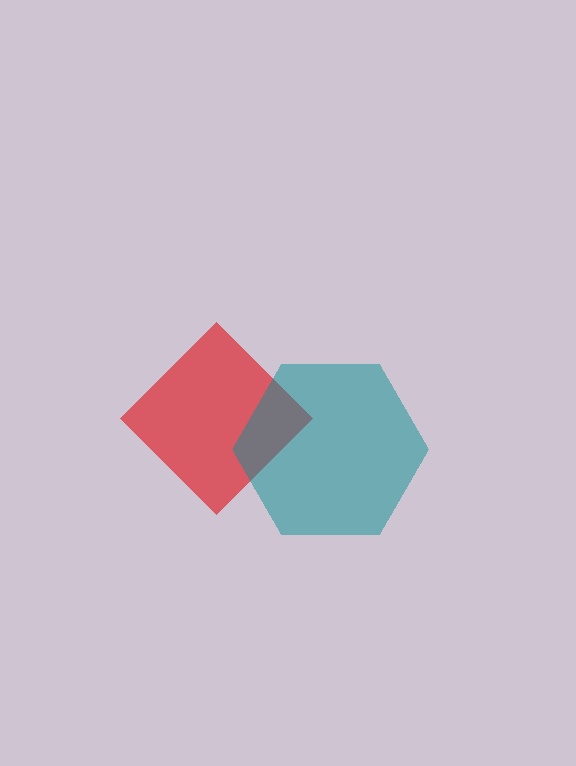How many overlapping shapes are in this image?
There are 2 overlapping shapes in the image.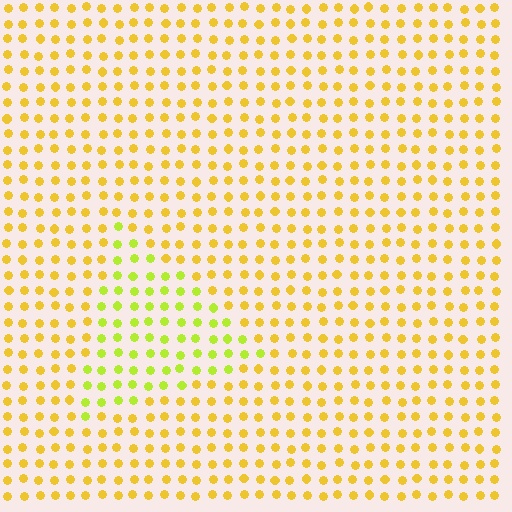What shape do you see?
I see a triangle.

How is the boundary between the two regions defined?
The boundary is defined purely by a slight shift in hue (about 32 degrees). Spacing, size, and orientation are identical on both sides.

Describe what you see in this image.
The image is filled with small yellow elements in a uniform arrangement. A triangle-shaped region is visible where the elements are tinted to a slightly different hue, forming a subtle color boundary.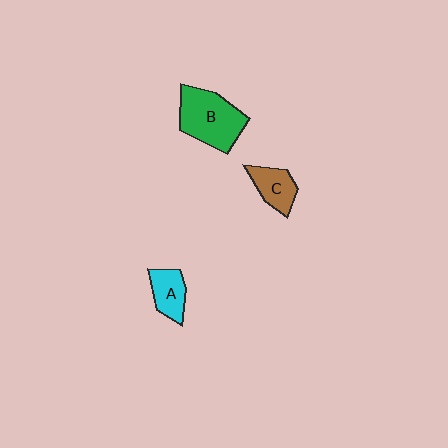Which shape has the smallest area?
Shape A (cyan).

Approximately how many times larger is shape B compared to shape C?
Approximately 2.0 times.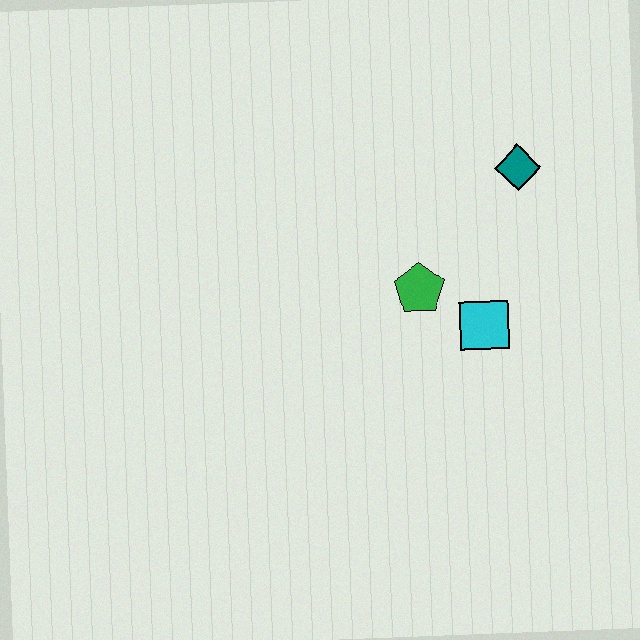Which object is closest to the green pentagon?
The cyan square is closest to the green pentagon.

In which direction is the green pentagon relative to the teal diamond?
The green pentagon is below the teal diamond.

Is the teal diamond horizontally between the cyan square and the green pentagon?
No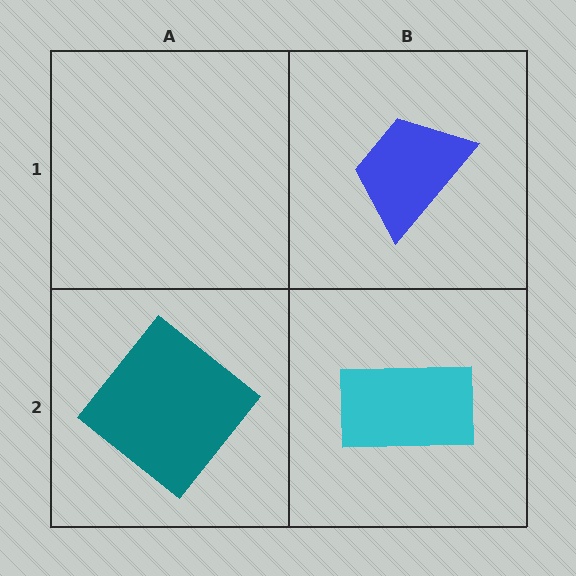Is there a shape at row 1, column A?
No, that cell is empty.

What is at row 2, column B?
A cyan rectangle.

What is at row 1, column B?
A blue trapezoid.